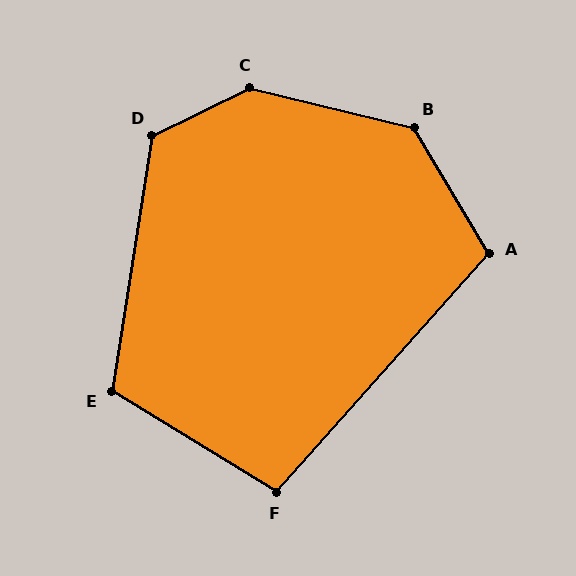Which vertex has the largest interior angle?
C, at approximately 140 degrees.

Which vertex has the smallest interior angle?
F, at approximately 100 degrees.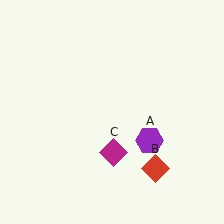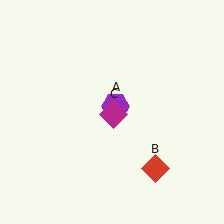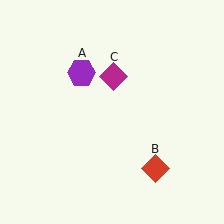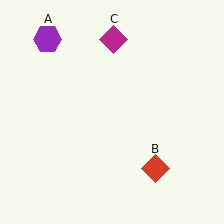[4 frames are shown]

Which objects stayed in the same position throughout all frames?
Red diamond (object B) remained stationary.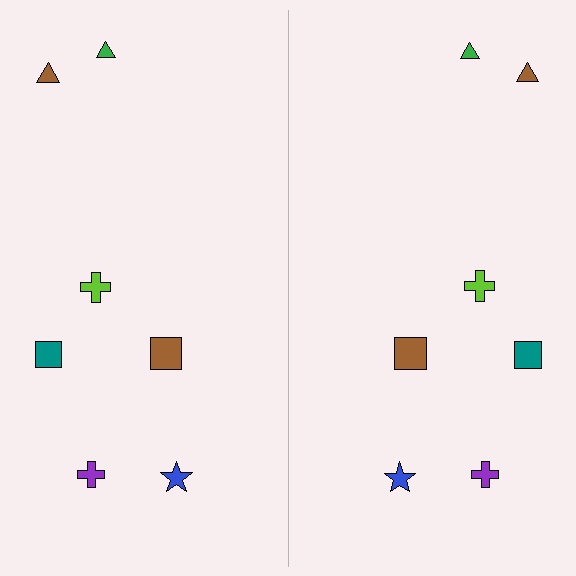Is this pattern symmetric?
Yes, this pattern has bilateral (reflection) symmetry.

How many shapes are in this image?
There are 14 shapes in this image.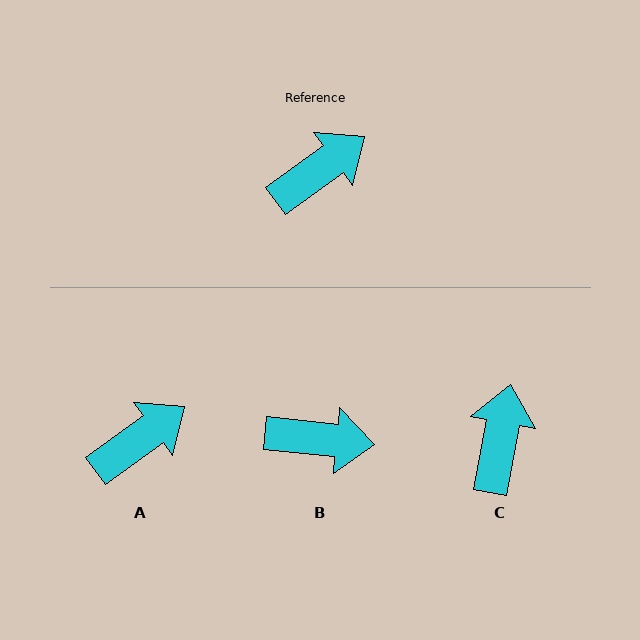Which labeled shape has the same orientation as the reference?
A.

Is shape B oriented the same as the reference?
No, it is off by about 42 degrees.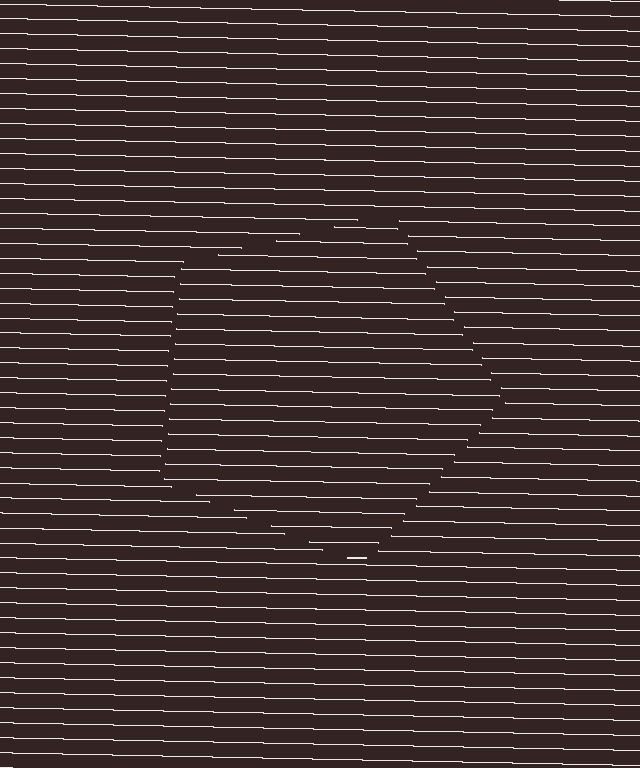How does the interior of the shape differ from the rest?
The interior of the shape contains the same grating, shifted by half a period — the contour is defined by the phase discontinuity where line-ends from the inner and outer gratings abut.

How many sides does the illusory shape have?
5 sides — the line-ends trace a pentagon.